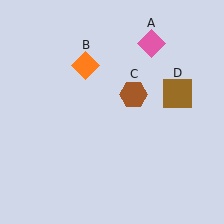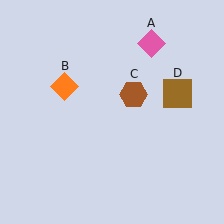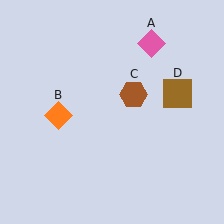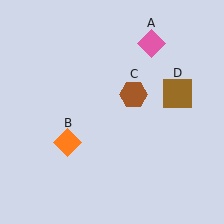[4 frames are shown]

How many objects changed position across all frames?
1 object changed position: orange diamond (object B).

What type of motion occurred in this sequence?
The orange diamond (object B) rotated counterclockwise around the center of the scene.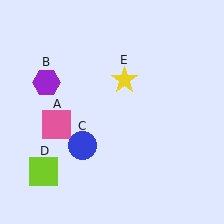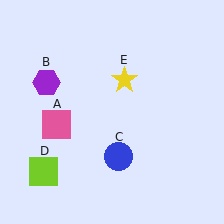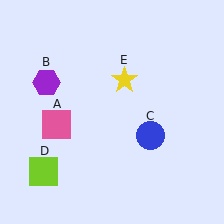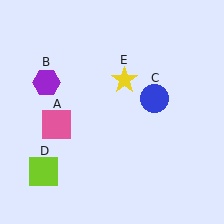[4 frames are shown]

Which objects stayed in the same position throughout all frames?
Pink square (object A) and purple hexagon (object B) and lime square (object D) and yellow star (object E) remained stationary.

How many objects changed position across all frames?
1 object changed position: blue circle (object C).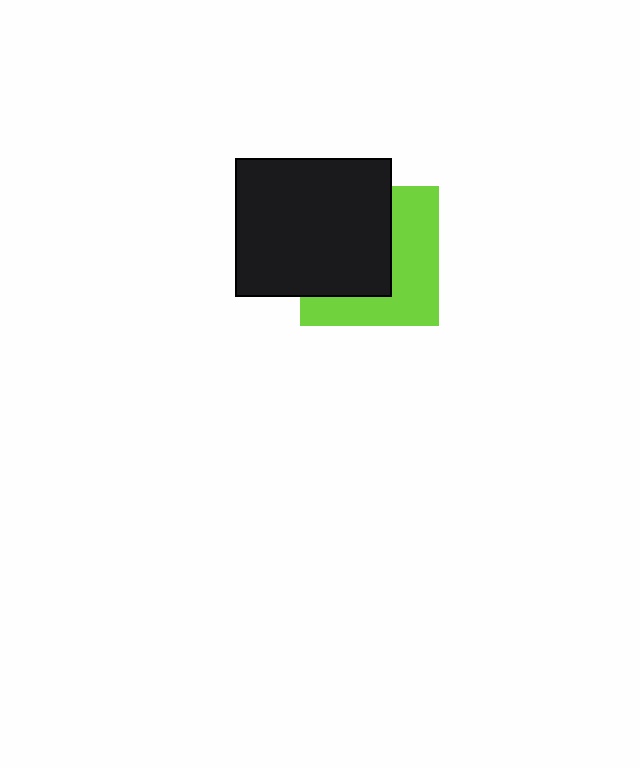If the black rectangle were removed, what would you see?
You would see the complete lime square.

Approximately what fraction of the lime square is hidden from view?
Roughly 53% of the lime square is hidden behind the black rectangle.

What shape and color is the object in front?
The object in front is a black rectangle.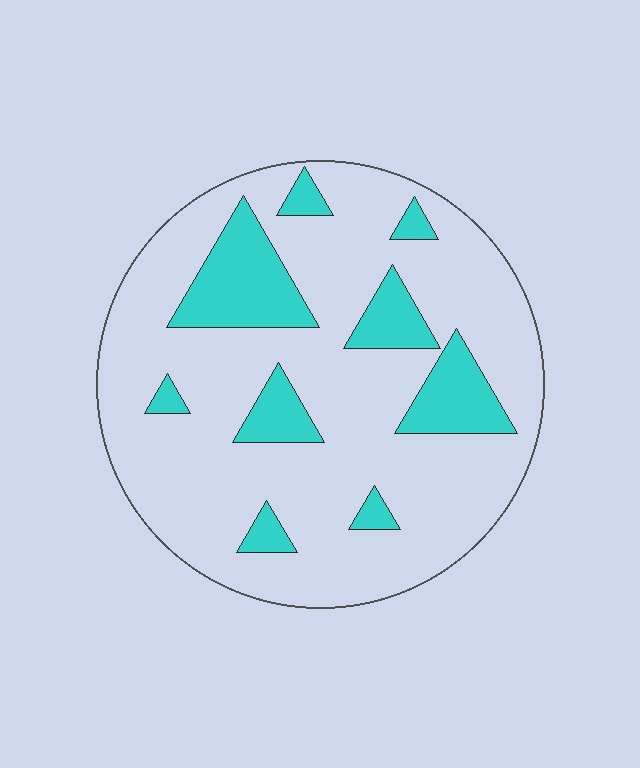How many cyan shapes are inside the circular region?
9.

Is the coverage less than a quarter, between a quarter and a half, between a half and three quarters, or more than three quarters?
Less than a quarter.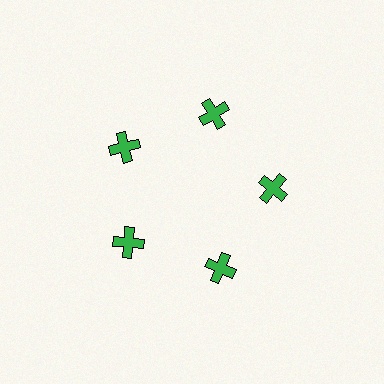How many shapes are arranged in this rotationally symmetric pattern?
There are 5 shapes, arranged in 5 groups of 1.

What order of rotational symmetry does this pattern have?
This pattern has 5-fold rotational symmetry.